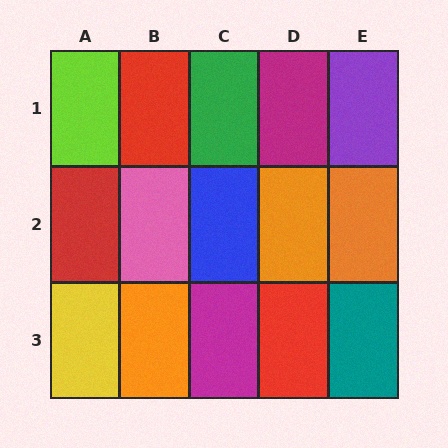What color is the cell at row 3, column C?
Magenta.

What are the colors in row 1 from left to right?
Lime, red, green, magenta, purple.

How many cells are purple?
1 cell is purple.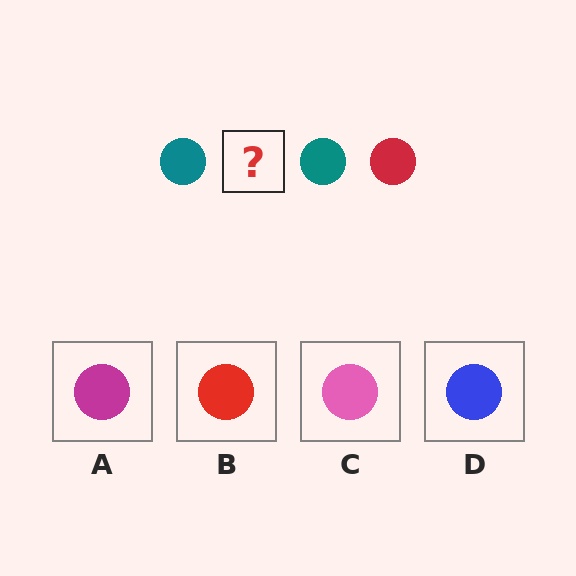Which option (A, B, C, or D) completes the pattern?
B.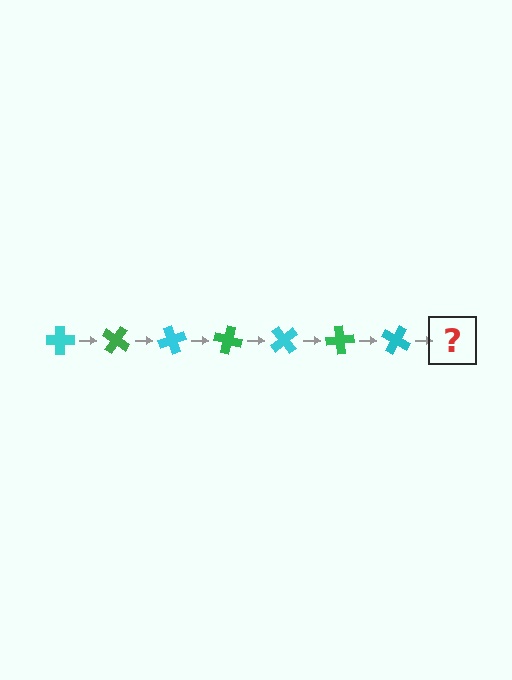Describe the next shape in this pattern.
It should be a green cross, rotated 245 degrees from the start.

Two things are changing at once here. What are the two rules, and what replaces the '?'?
The two rules are that it rotates 35 degrees each step and the color cycles through cyan and green. The '?' should be a green cross, rotated 245 degrees from the start.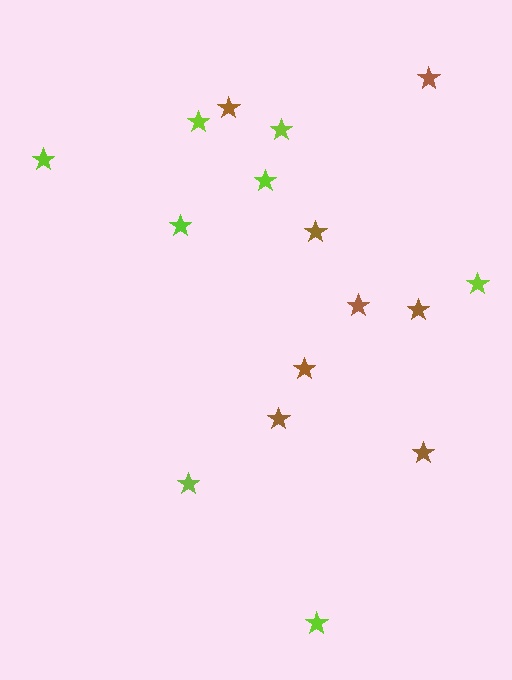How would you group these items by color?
There are 2 groups: one group of lime stars (8) and one group of brown stars (8).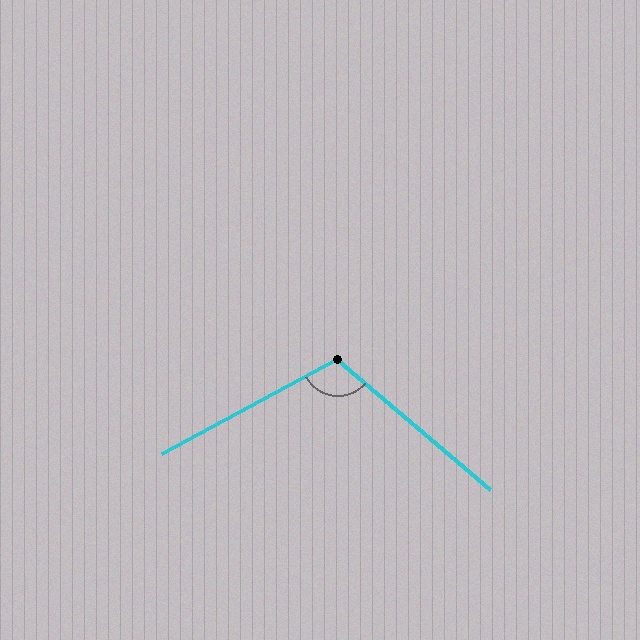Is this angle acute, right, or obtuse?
It is obtuse.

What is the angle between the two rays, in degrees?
Approximately 111 degrees.